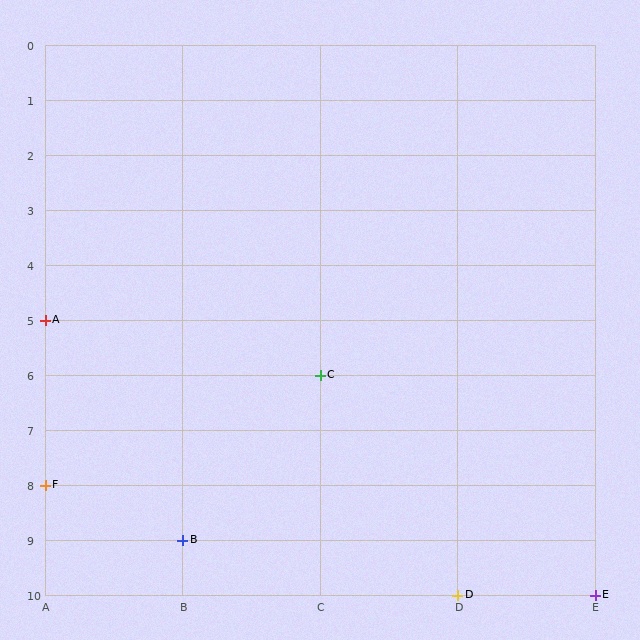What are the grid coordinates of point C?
Point C is at grid coordinates (C, 6).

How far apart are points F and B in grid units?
Points F and B are 1 column and 1 row apart (about 1.4 grid units diagonally).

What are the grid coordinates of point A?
Point A is at grid coordinates (A, 5).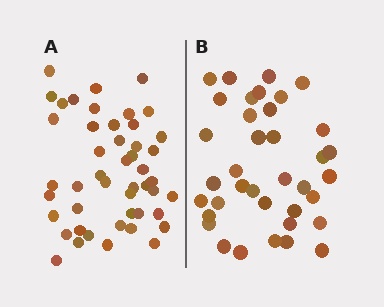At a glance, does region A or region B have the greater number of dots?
Region A (the left region) has more dots.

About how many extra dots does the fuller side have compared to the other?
Region A has roughly 10 or so more dots than region B.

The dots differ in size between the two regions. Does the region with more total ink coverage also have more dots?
No. Region B has more total ink coverage because its dots are larger, but region A actually contains more individual dots. Total area can be misleading — the number of items is what matters here.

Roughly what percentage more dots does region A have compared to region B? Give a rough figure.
About 25% more.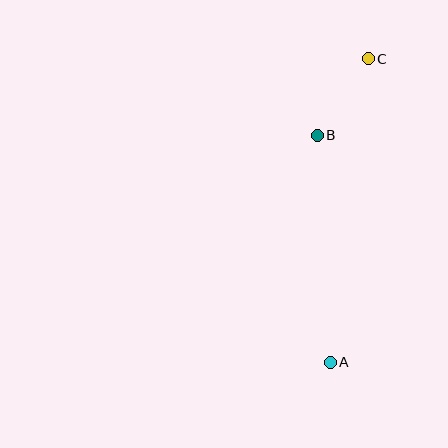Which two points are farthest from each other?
Points A and C are farthest from each other.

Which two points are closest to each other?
Points B and C are closest to each other.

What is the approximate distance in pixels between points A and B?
The distance between A and B is approximately 227 pixels.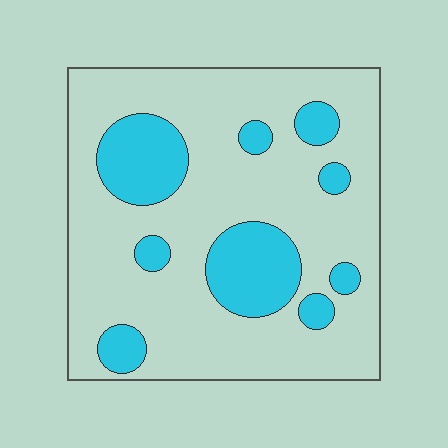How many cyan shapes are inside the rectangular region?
9.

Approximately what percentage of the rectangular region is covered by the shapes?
Approximately 25%.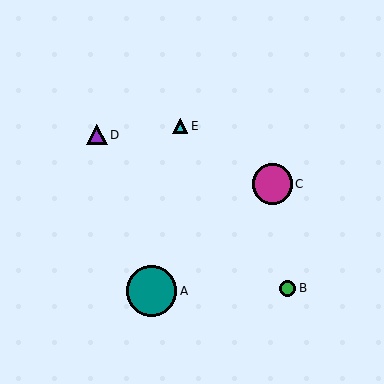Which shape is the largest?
The teal circle (labeled A) is the largest.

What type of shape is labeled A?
Shape A is a teal circle.